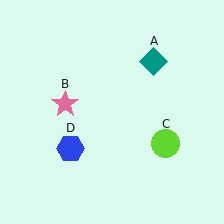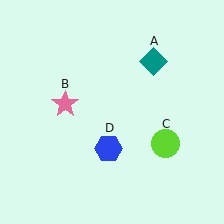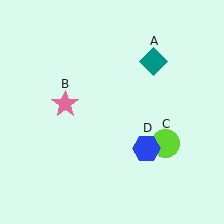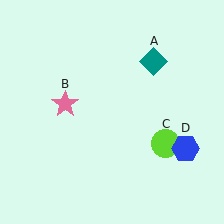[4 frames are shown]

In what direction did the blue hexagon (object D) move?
The blue hexagon (object D) moved right.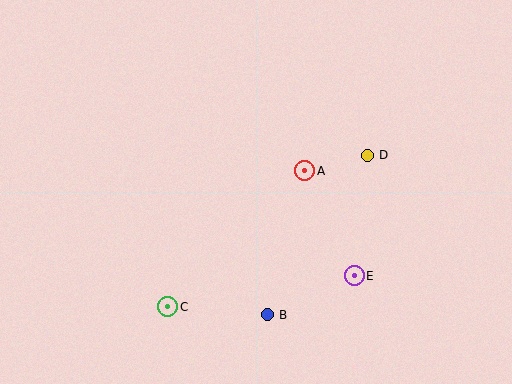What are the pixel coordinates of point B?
Point B is at (267, 315).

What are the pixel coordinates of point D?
Point D is at (367, 155).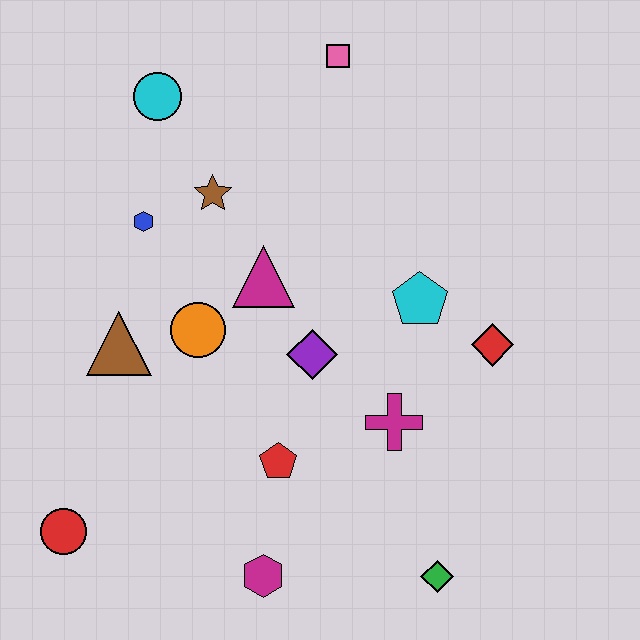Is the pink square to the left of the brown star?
No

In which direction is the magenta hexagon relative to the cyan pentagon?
The magenta hexagon is below the cyan pentagon.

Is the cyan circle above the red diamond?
Yes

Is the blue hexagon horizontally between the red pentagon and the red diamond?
No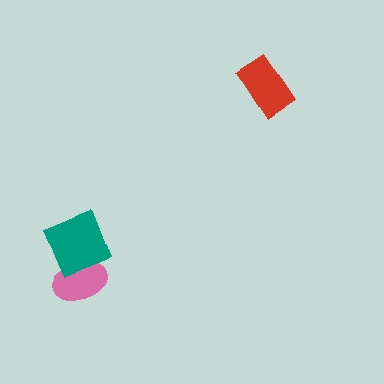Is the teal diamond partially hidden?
No, no other shape covers it.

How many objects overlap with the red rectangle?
0 objects overlap with the red rectangle.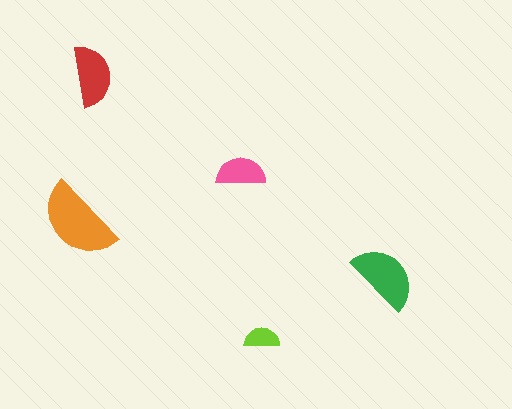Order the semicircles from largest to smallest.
the orange one, the green one, the red one, the pink one, the lime one.